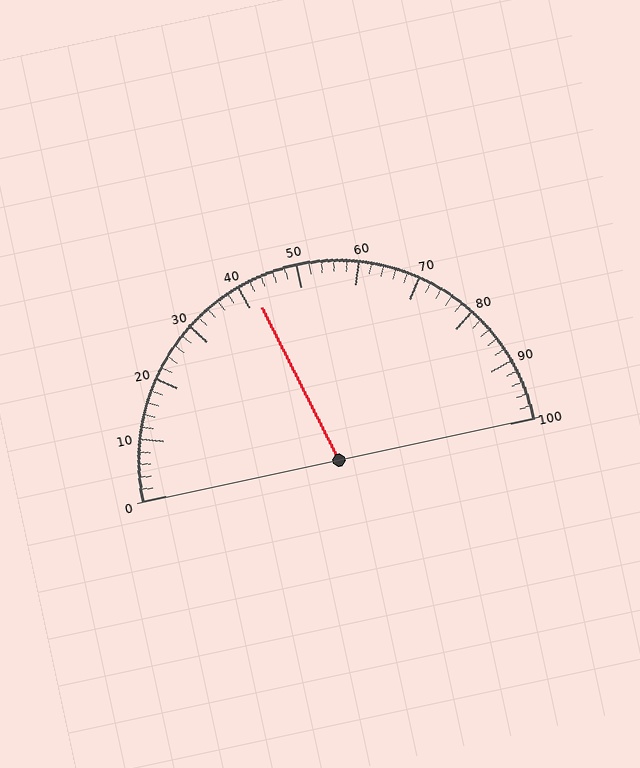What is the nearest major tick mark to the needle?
The nearest major tick mark is 40.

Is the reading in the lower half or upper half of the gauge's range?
The reading is in the lower half of the range (0 to 100).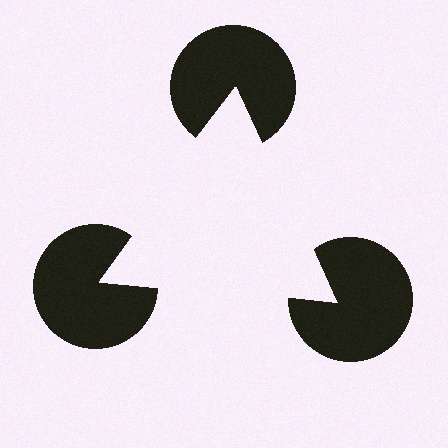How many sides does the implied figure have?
3 sides.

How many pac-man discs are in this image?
There are 3 — one at each vertex of the illusory triangle.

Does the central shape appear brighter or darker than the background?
It typically appears slightly brighter than the background, even though no actual brightness change is drawn.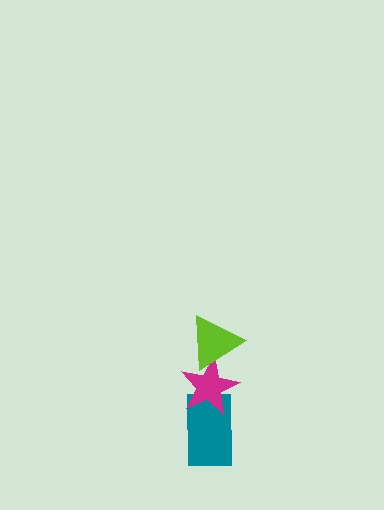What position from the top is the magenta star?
The magenta star is 2nd from the top.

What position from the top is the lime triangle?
The lime triangle is 1st from the top.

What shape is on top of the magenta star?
The lime triangle is on top of the magenta star.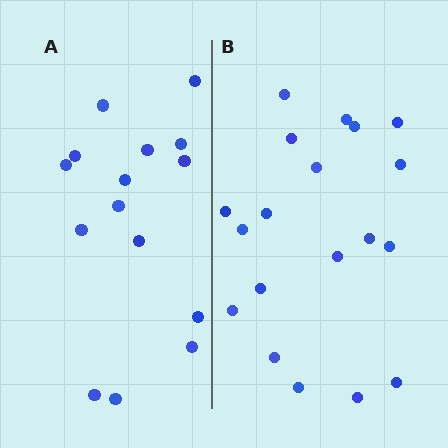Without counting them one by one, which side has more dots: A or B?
Region B (the right region) has more dots.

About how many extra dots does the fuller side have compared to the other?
Region B has about 4 more dots than region A.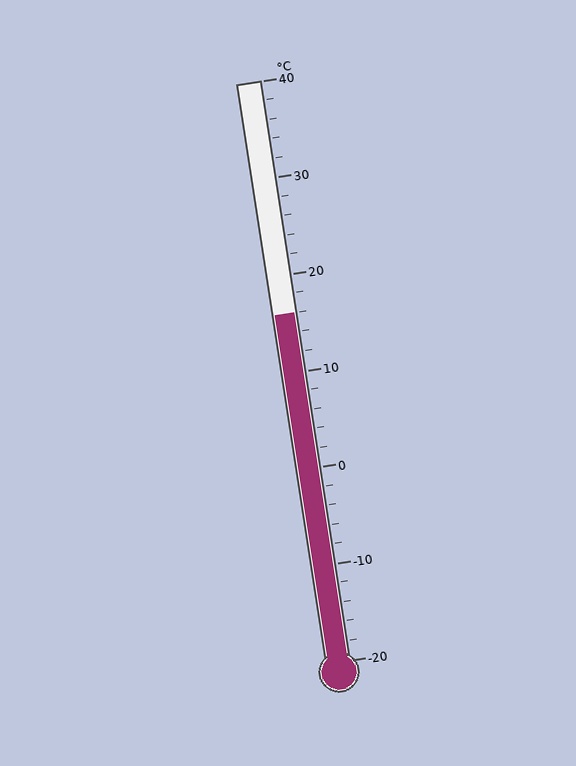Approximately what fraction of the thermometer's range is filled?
The thermometer is filled to approximately 60% of its range.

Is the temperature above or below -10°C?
The temperature is above -10°C.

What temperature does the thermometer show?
The thermometer shows approximately 16°C.